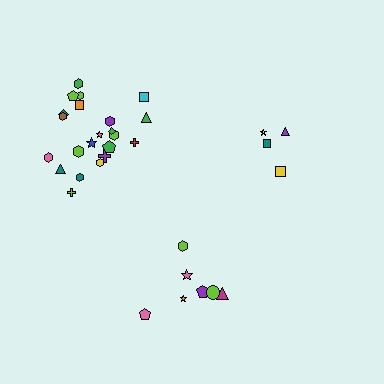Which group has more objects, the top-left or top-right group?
The top-left group.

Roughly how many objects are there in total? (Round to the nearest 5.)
Roughly 35 objects in total.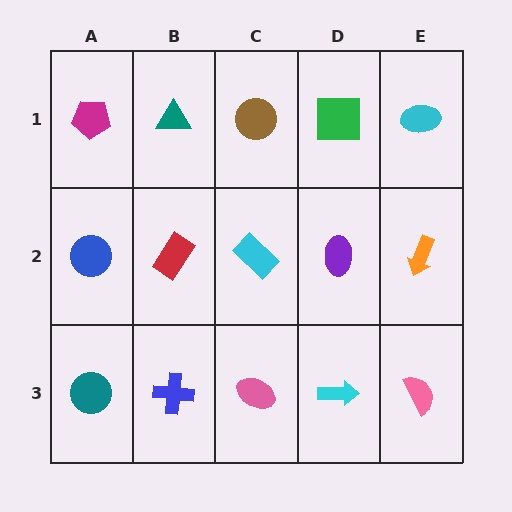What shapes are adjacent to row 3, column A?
A blue circle (row 2, column A), a blue cross (row 3, column B).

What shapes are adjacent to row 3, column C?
A cyan rectangle (row 2, column C), a blue cross (row 3, column B), a cyan arrow (row 3, column D).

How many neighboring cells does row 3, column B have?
3.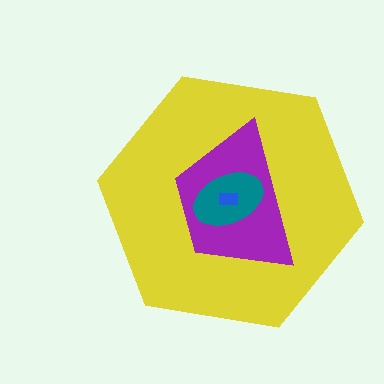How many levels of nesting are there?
4.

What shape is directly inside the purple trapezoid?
The teal ellipse.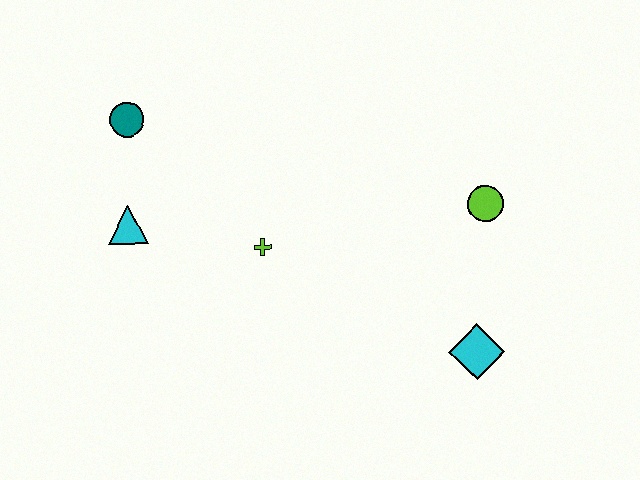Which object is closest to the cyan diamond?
The lime circle is closest to the cyan diamond.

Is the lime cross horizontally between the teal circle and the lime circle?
Yes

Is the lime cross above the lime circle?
No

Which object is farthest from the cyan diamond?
The teal circle is farthest from the cyan diamond.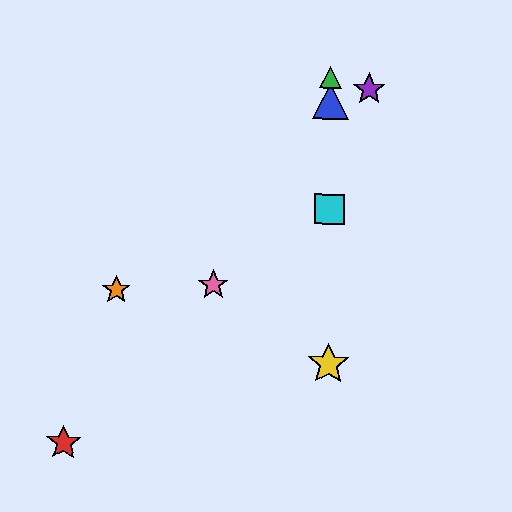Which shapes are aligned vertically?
The blue triangle, the green triangle, the yellow star, the cyan square are aligned vertically.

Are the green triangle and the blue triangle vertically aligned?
Yes, both are at x≈331.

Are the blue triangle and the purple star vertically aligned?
No, the blue triangle is at x≈331 and the purple star is at x≈370.